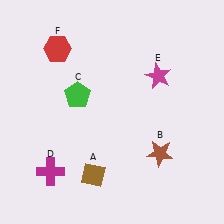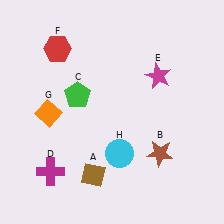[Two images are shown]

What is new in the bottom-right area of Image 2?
A cyan circle (H) was added in the bottom-right area of Image 2.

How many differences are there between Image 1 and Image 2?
There are 2 differences between the two images.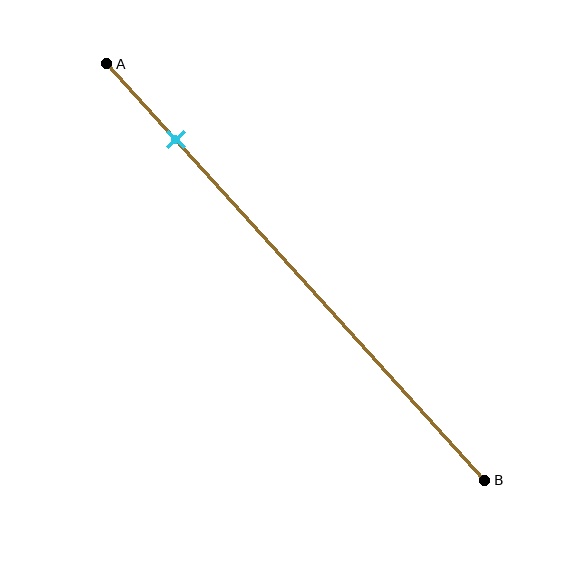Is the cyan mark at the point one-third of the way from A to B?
No, the mark is at about 20% from A, not at the 33% one-third point.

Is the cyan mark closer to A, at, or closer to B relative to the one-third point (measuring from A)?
The cyan mark is closer to point A than the one-third point of segment AB.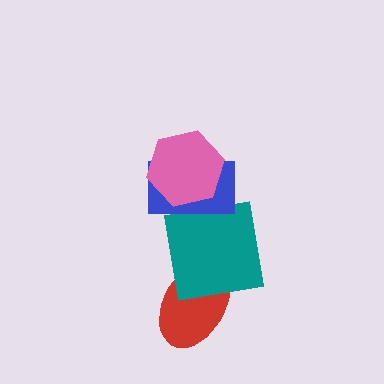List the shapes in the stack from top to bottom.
From top to bottom: the pink hexagon, the blue rectangle, the teal square, the red ellipse.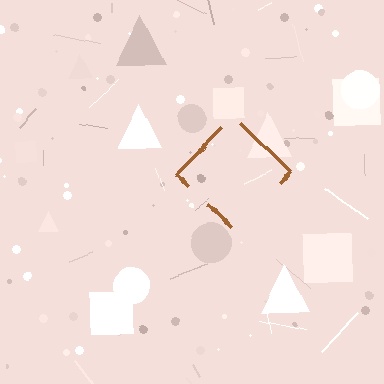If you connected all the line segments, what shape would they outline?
They would outline a diamond.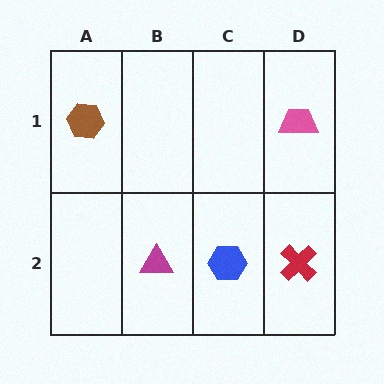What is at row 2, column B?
A magenta triangle.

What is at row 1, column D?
A pink trapezoid.